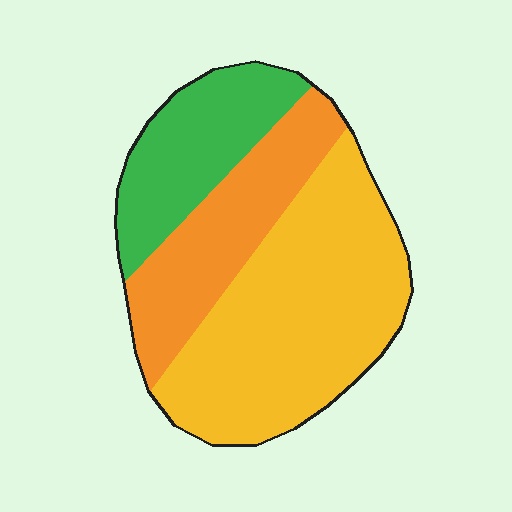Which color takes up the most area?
Yellow, at roughly 50%.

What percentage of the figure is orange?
Orange takes up between a sixth and a third of the figure.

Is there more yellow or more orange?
Yellow.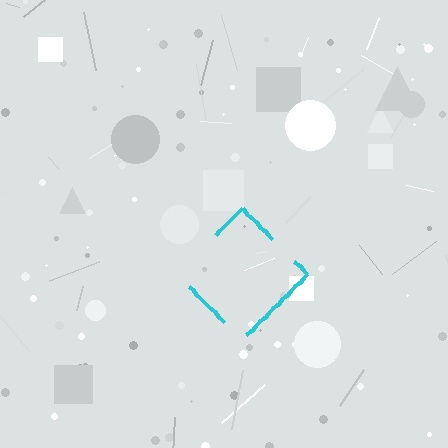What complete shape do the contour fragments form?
The contour fragments form a diamond.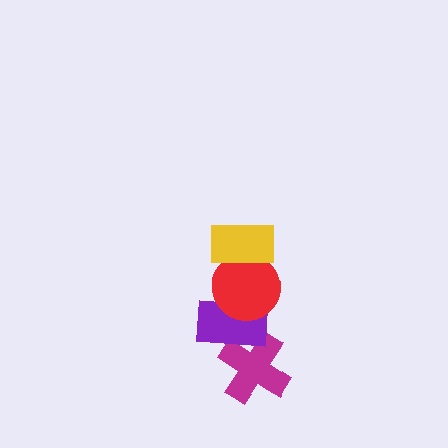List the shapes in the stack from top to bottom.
From top to bottom: the yellow rectangle, the red circle, the purple rectangle, the magenta cross.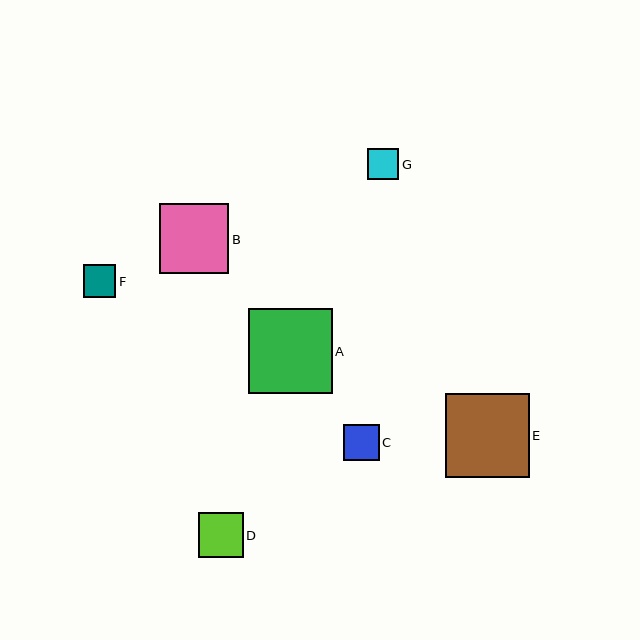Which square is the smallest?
Square G is the smallest with a size of approximately 31 pixels.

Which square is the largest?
Square A is the largest with a size of approximately 84 pixels.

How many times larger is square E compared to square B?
Square E is approximately 1.2 times the size of square B.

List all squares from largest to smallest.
From largest to smallest: A, E, B, D, C, F, G.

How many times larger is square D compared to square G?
Square D is approximately 1.5 times the size of square G.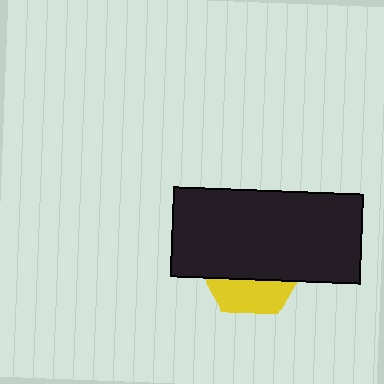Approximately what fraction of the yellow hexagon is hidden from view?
Roughly 69% of the yellow hexagon is hidden behind the black rectangle.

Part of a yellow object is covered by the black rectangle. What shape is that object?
It is a hexagon.